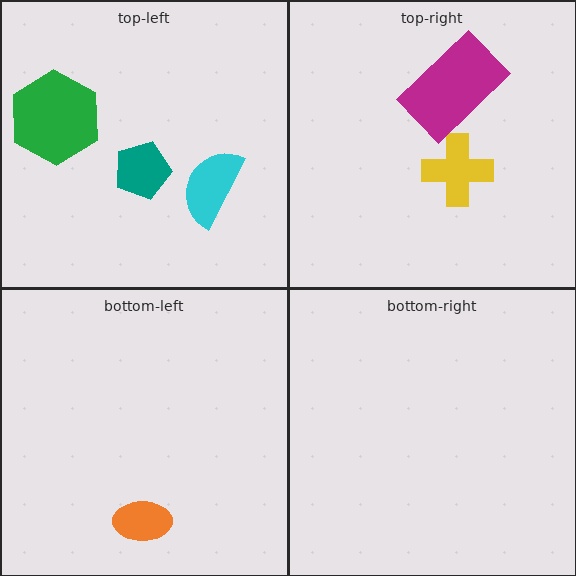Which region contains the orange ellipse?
The bottom-left region.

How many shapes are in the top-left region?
3.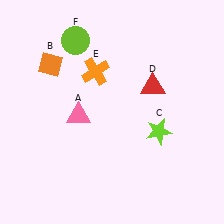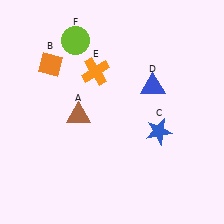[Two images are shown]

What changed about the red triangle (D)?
In Image 1, D is red. In Image 2, it changed to blue.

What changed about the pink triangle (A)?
In Image 1, A is pink. In Image 2, it changed to brown.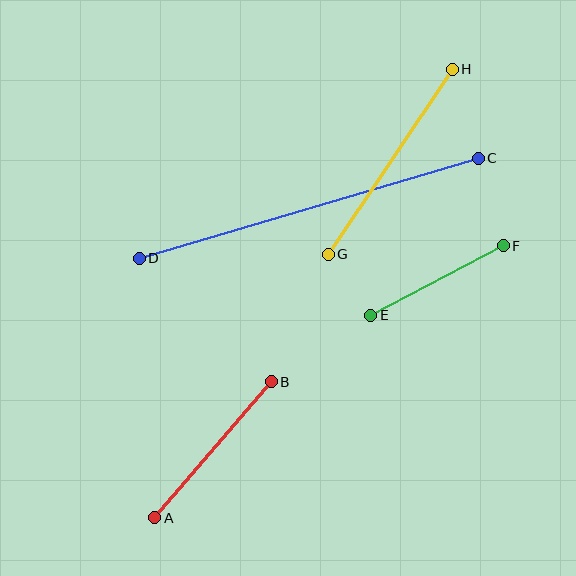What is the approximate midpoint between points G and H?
The midpoint is at approximately (390, 162) pixels.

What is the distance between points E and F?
The distance is approximately 150 pixels.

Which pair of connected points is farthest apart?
Points C and D are farthest apart.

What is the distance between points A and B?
The distance is approximately 179 pixels.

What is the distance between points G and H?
The distance is approximately 223 pixels.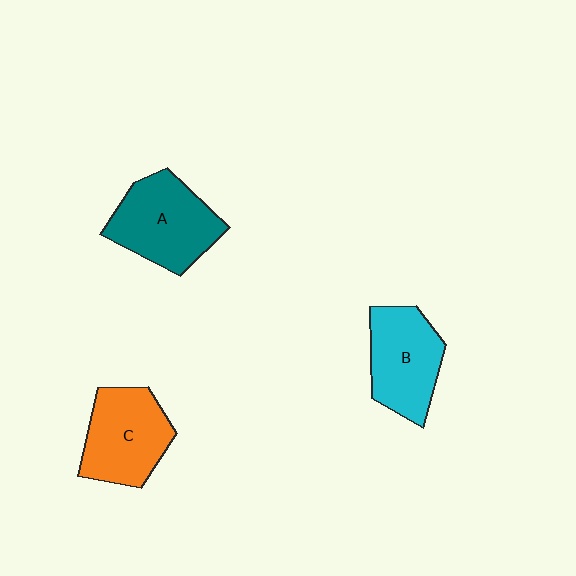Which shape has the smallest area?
Shape B (cyan).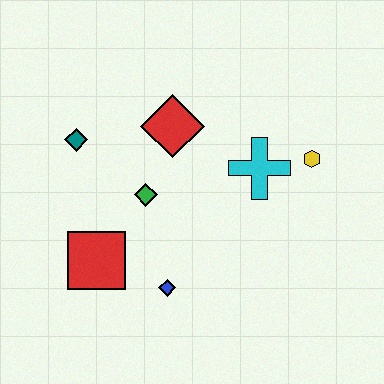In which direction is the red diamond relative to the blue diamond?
The red diamond is above the blue diamond.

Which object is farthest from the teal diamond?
The yellow hexagon is farthest from the teal diamond.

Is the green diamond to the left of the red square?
No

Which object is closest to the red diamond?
The green diamond is closest to the red diamond.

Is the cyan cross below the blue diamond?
No